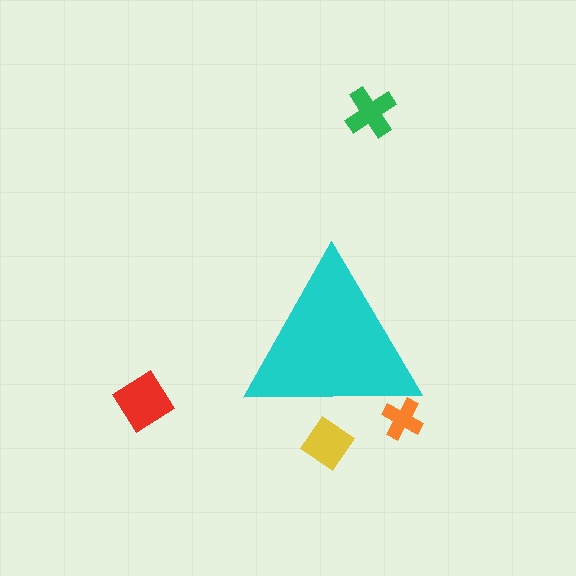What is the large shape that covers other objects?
A cyan triangle.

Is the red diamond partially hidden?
No, the red diamond is fully visible.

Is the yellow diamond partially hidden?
Yes, the yellow diamond is partially hidden behind the cyan triangle.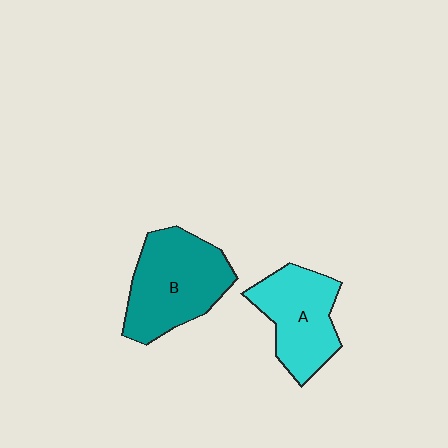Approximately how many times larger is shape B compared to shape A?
Approximately 1.2 times.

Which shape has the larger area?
Shape B (teal).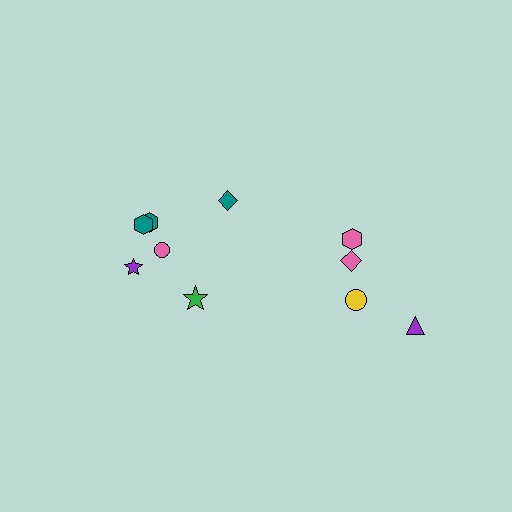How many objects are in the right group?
There are 4 objects.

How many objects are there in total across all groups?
There are 10 objects.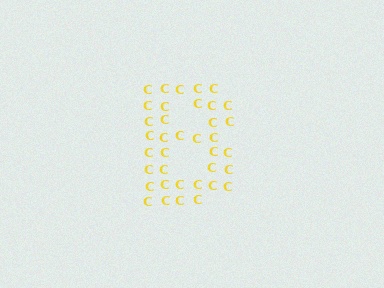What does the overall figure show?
The overall figure shows the letter B.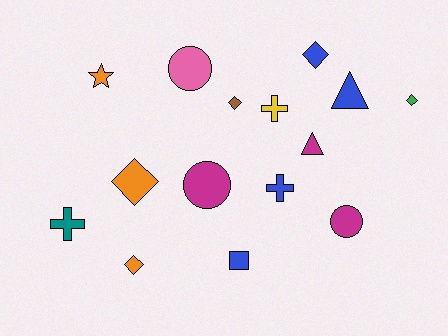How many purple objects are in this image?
There are no purple objects.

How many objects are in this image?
There are 15 objects.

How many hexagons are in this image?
There are no hexagons.